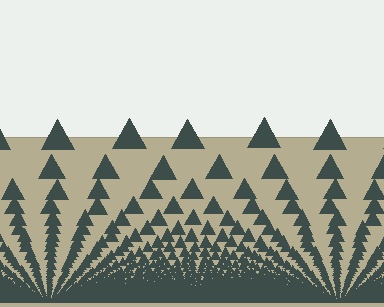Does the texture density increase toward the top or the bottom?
Density increases toward the bottom.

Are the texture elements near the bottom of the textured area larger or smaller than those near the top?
Smaller. The gradient is inverted — elements near the bottom are smaller and denser.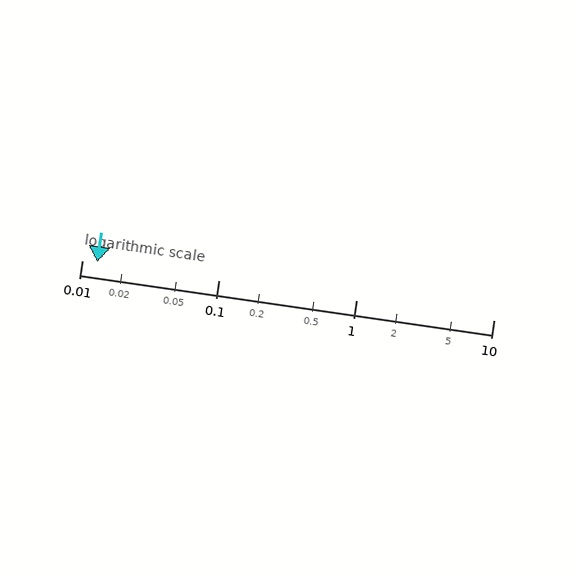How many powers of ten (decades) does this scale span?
The scale spans 3 decades, from 0.01 to 10.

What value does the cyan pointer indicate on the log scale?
The pointer indicates approximately 0.013.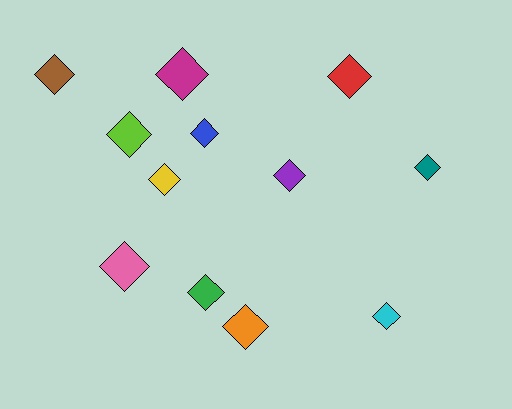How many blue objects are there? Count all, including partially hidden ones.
There is 1 blue object.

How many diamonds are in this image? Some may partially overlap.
There are 12 diamonds.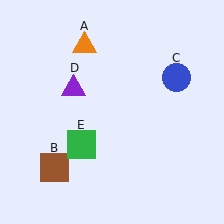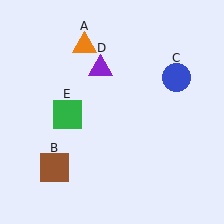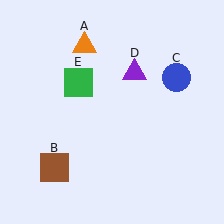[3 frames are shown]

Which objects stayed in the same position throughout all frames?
Orange triangle (object A) and brown square (object B) and blue circle (object C) remained stationary.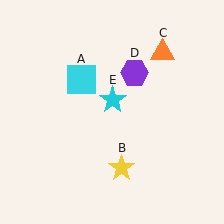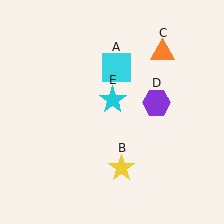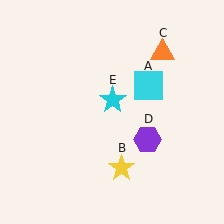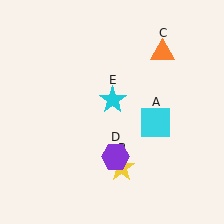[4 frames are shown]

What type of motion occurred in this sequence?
The cyan square (object A), purple hexagon (object D) rotated clockwise around the center of the scene.